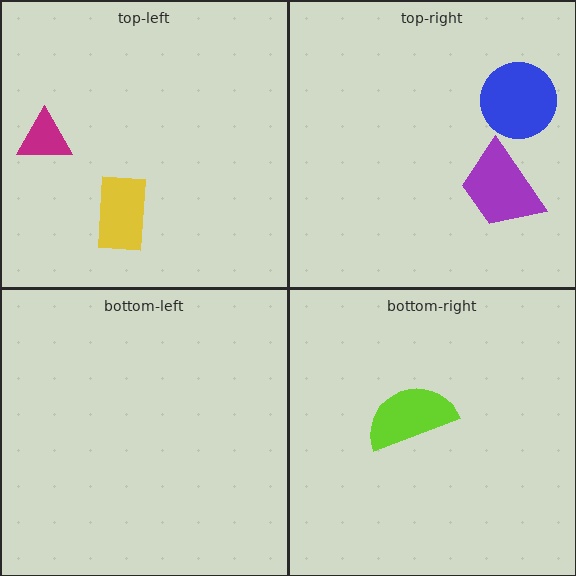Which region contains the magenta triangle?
The top-left region.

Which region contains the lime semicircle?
The bottom-right region.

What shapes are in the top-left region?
The magenta triangle, the yellow rectangle.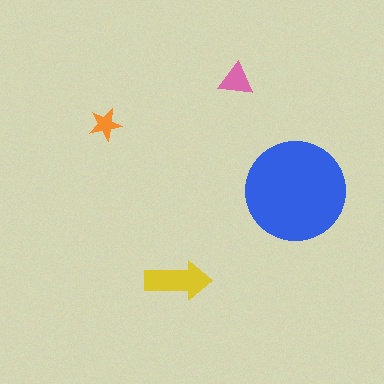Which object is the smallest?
The orange star.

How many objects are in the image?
There are 4 objects in the image.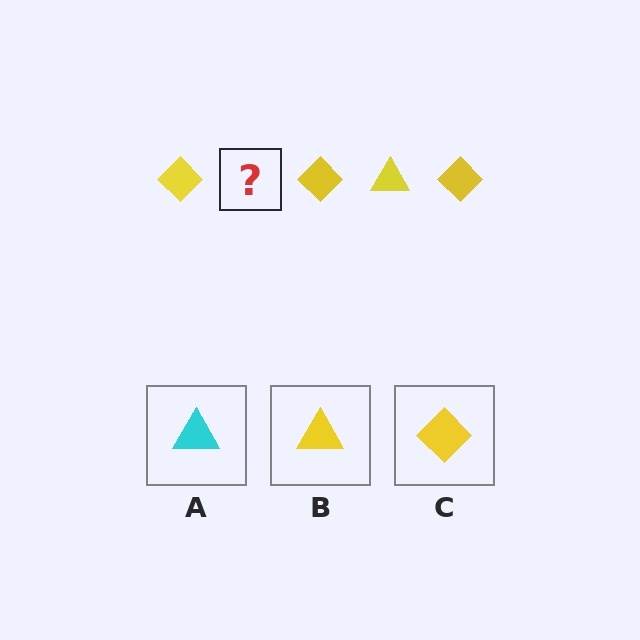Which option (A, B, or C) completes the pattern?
B.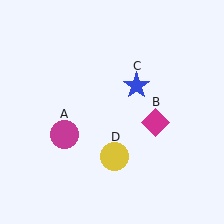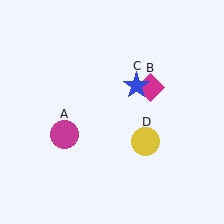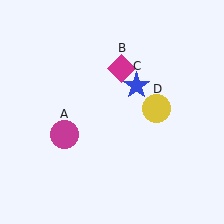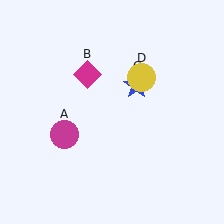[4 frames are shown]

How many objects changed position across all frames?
2 objects changed position: magenta diamond (object B), yellow circle (object D).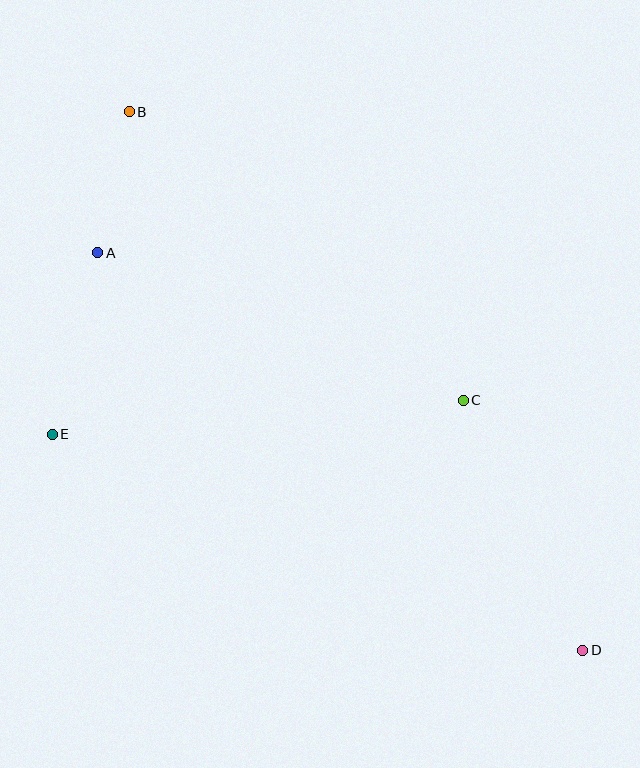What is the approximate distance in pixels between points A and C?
The distance between A and C is approximately 394 pixels.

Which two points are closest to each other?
Points A and B are closest to each other.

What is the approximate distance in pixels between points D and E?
The distance between D and E is approximately 573 pixels.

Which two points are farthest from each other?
Points B and D are farthest from each other.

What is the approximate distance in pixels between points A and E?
The distance between A and E is approximately 187 pixels.